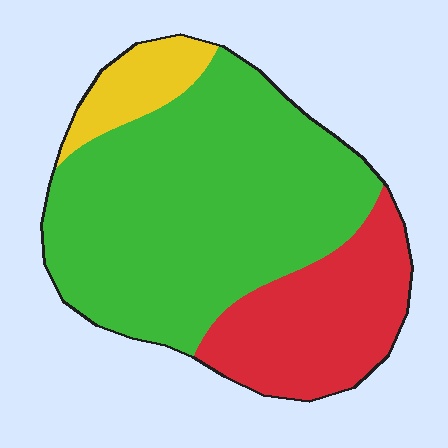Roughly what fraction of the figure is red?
Red takes up between a quarter and a half of the figure.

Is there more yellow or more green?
Green.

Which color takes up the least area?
Yellow, at roughly 10%.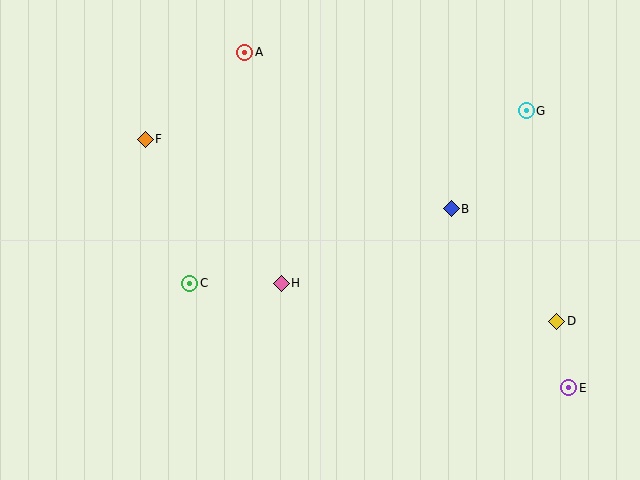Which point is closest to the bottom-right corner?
Point E is closest to the bottom-right corner.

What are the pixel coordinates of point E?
Point E is at (569, 388).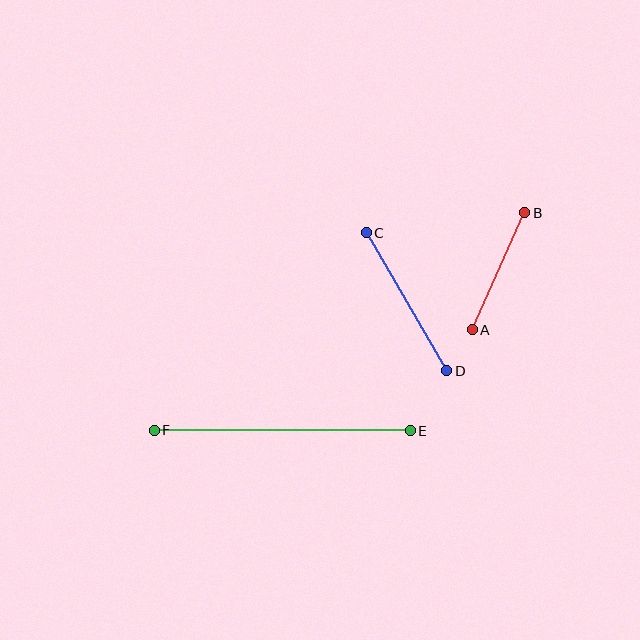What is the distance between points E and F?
The distance is approximately 256 pixels.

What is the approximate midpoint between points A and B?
The midpoint is at approximately (498, 271) pixels.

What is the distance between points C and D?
The distance is approximately 160 pixels.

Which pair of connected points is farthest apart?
Points E and F are farthest apart.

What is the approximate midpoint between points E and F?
The midpoint is at approximately (282, 430) pixels.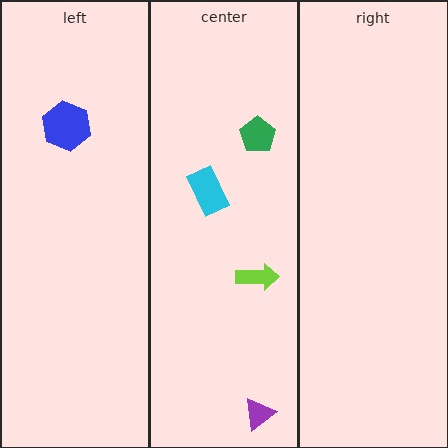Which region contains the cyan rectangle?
The center region.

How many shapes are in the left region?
1.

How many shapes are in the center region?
4.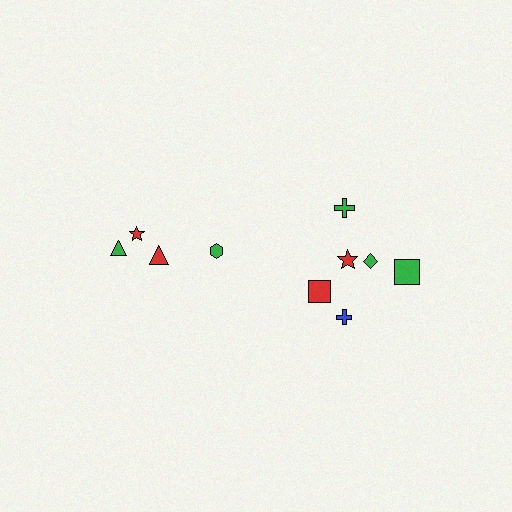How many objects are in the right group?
There are 6 objects.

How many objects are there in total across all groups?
There are 10 objects.